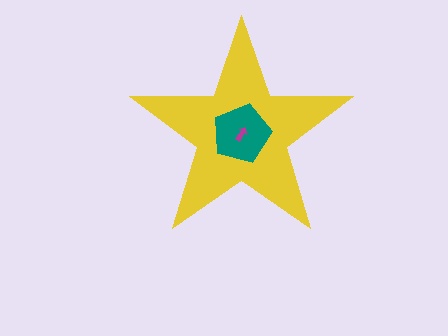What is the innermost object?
The magenta arrow.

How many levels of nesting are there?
3.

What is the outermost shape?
The yellow star.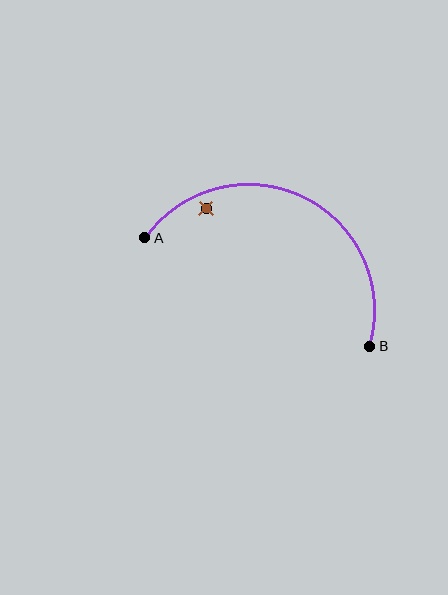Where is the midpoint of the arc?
The arc midpoint is the point on the curve farthest from the straight line joining A and B. It sits above that line.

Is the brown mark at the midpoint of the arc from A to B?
No — the brown mark does not lie on the arc at all. It sits slightly inside the curve.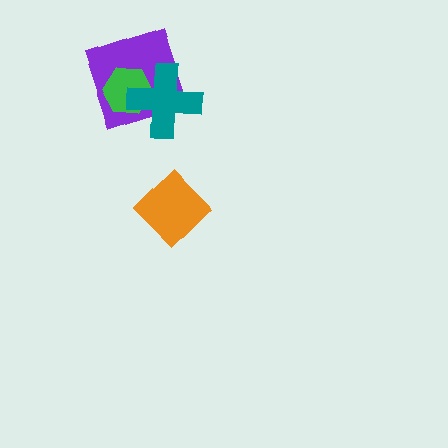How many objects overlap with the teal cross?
2 objects overlap with the teal cross.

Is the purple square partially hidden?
Yes, it is partially covered by another shape.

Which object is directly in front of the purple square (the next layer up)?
The green hexagon is directly in front of the purple square.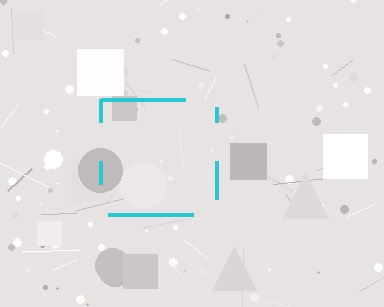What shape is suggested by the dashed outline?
The dashed outline suggests a square.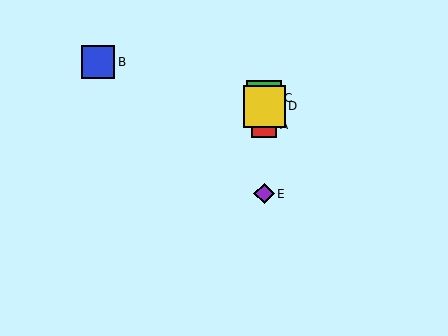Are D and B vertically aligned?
No, D is at x≈264 and B is at x≈98.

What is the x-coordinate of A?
Object A is at x≈264.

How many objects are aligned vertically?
4 objects (A, C, D, E) are aligned vertically.